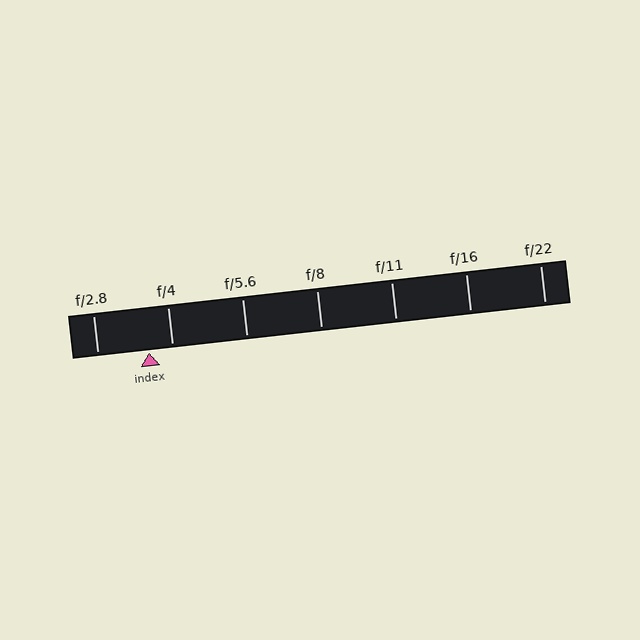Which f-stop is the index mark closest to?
The index mark is closest to f/4.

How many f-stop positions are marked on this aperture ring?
There are 7 f-stop positions marked.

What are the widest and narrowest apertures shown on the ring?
The widest aperture shown is f/2.8 and the narrowest is f/22.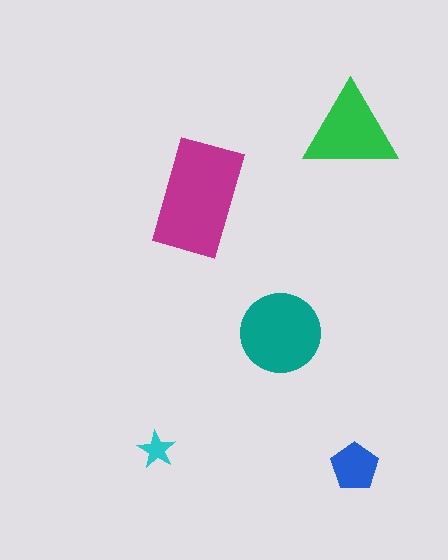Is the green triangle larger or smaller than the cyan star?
Larger.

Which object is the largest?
The magenta rectangle.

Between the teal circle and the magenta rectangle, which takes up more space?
The magenta rectangle.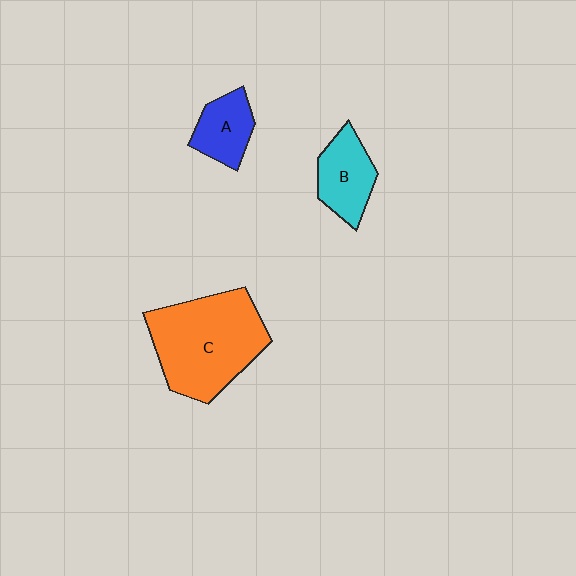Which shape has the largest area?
Shape C (orange).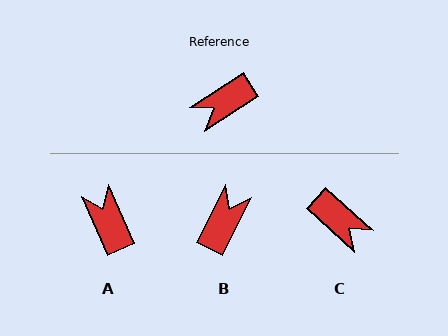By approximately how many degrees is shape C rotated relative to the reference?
Approximately 105 degrees counter-clockwise.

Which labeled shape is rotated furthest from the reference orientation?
B, about 149 degrees away.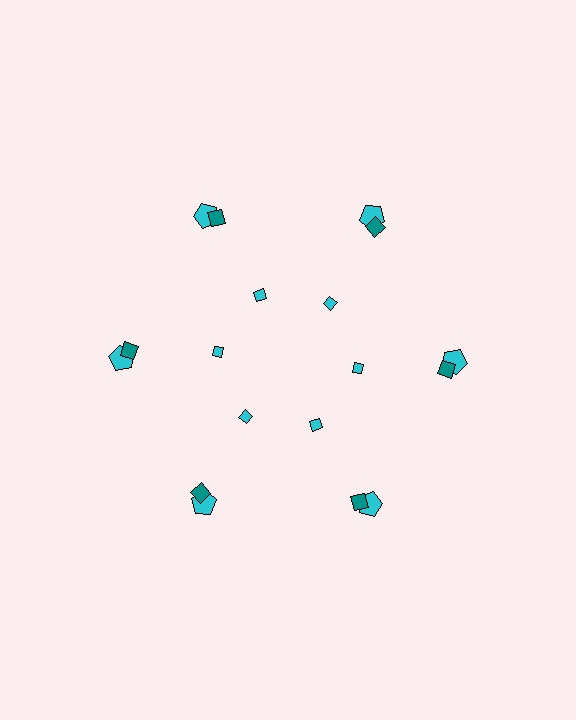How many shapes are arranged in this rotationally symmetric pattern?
There are 18 shapes, arranged in 6 groups of 3.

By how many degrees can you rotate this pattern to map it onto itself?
The pattern maps onto itself every 60 degrees of rotation.